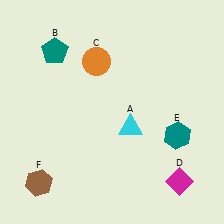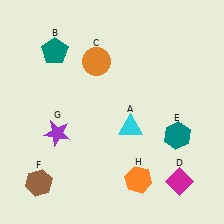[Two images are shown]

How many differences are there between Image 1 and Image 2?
There are 2 differences between the two images.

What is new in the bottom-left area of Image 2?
A purple star (G) was added in the bottom-left area of Image 2.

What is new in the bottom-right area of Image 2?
An orange hexagon (H) was added in the bottom-right area of Image 2.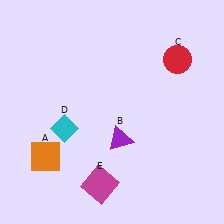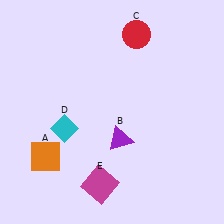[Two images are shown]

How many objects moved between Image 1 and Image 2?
1 object moved between the two images.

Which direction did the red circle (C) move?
The red circle (C) moved left.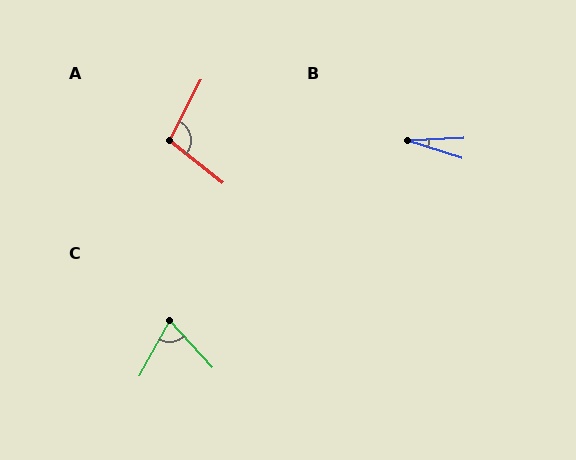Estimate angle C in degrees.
Approximately 72 degrees.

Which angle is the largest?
A, at approximately 101 degrees.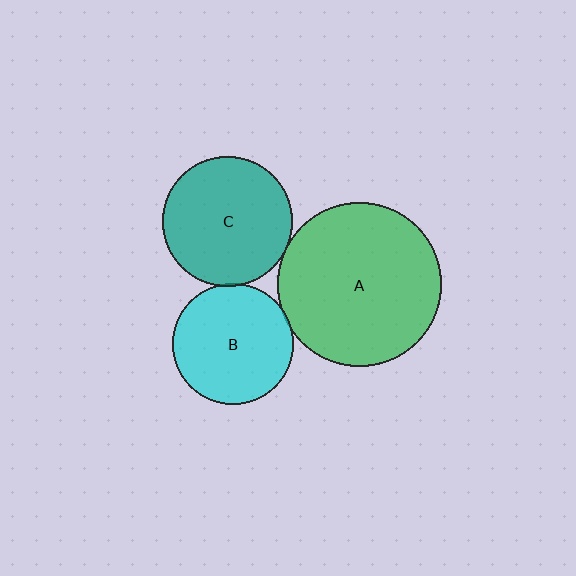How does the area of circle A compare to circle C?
Approximately 1.6 times.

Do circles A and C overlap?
Yes.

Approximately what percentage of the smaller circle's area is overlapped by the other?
Approximately 5%.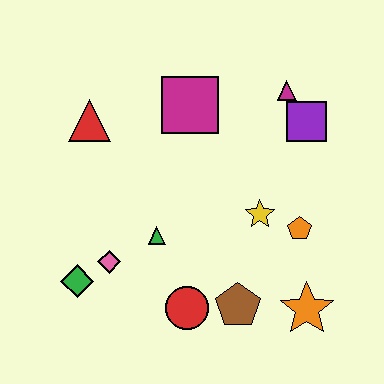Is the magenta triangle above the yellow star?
Yes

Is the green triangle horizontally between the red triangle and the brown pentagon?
Yes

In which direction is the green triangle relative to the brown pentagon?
The green triangle is to the left of the brown pentagon.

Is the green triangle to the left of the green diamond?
No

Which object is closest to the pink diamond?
The green diamond is closest to the pink diamond.